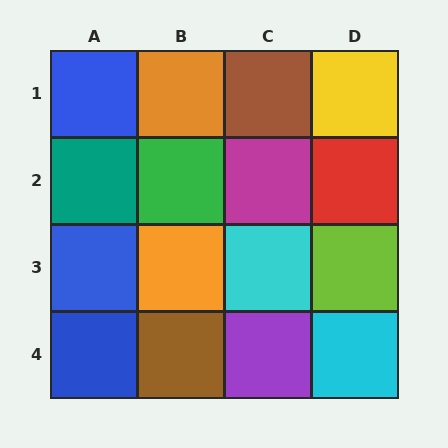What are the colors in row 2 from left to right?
Teal, green, magenta, red.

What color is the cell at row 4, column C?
Purple.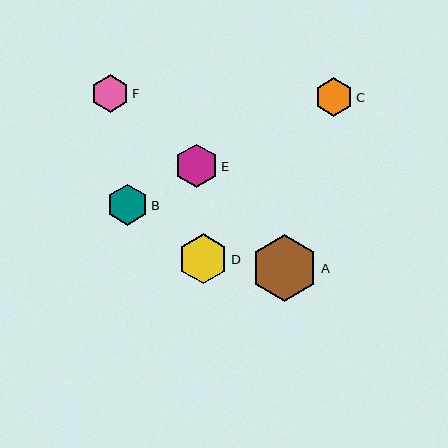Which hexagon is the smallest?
Hexagon F is the smallest with a size of approximately 38 pixels.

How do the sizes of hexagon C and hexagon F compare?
Hexagon C and hexagon F are approximately the same size.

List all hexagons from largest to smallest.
From largest to smallest: A, D, E, B, C, F.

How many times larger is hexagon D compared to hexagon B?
Hexagon D is approximately 1.2 times the size of hexagon B.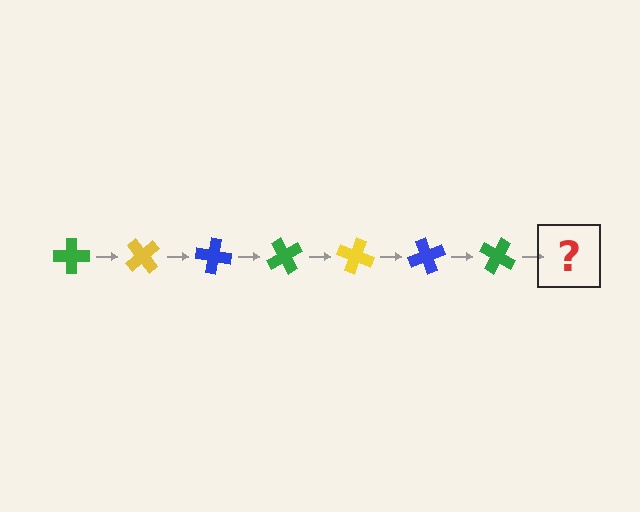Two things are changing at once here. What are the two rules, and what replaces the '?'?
The two rules are that it rotates 50 degrees each step and the color cycles through green, yellow, and blue. The '?' should be a yellow cross, rotated 350 degrees from the start.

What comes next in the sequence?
The next element should be a yellow cross, rotated 350 degrees from the start.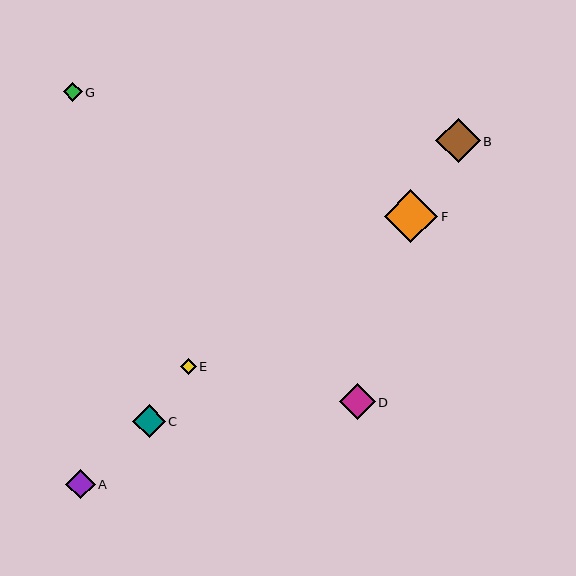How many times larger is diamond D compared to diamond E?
Diamond D is approximately 2.3 times the size of diamond E.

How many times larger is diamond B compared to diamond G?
Diamond B is approximately 2.3 times the size of diamond G.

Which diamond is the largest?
Diamond F is the largest with a size of approximately 53 pixels.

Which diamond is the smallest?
Diamond E is the smallest with a size of approximately 16 pixels.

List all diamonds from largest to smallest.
From largest to smallest: F, B, D, C, A, G, E.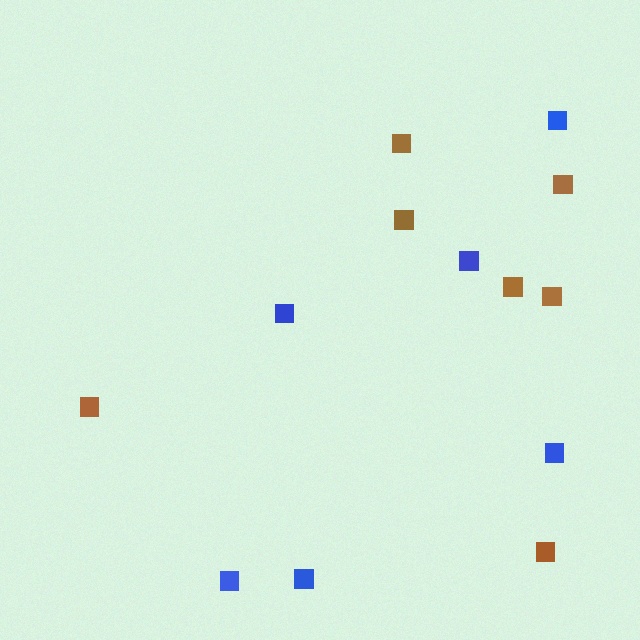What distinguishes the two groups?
There are 2 groups: one group of blue squares (6) and one group of brown squares (7).